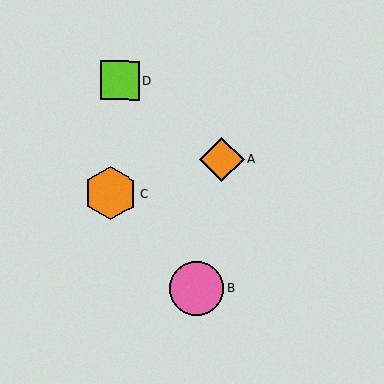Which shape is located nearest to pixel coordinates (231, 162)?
The orange diamond (labeled A) at (222, 160) is nearest to that location.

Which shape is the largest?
The pink circle (labeled B) is the largest.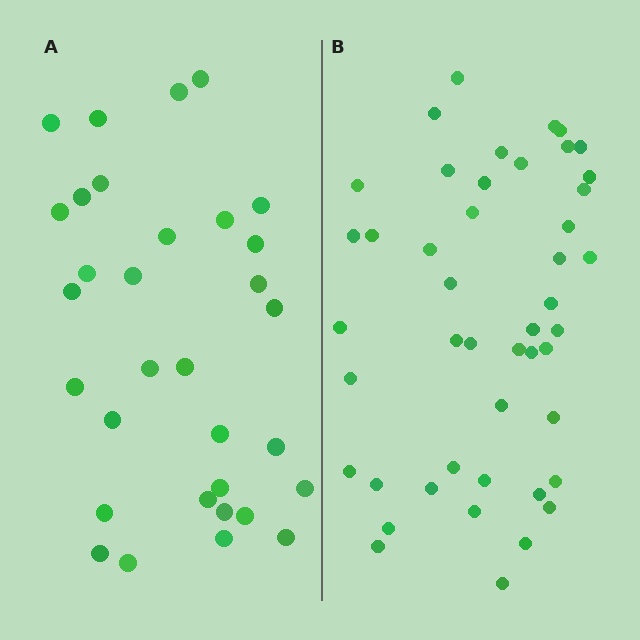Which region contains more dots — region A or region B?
Region B (the right region) has more dots.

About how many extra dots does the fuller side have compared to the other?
Region B has approximately 15 more dots than region A.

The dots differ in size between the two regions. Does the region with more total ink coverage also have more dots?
No. Region A has more total ink coverage because its dots are larger, but region B actually contains more individual dots. Total area can be misleading — the number of items is what matters here.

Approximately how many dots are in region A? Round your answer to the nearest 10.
About 30 dots. (The exact count is 32, which rounds to 30.)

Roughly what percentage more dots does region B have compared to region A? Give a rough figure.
About 45% more.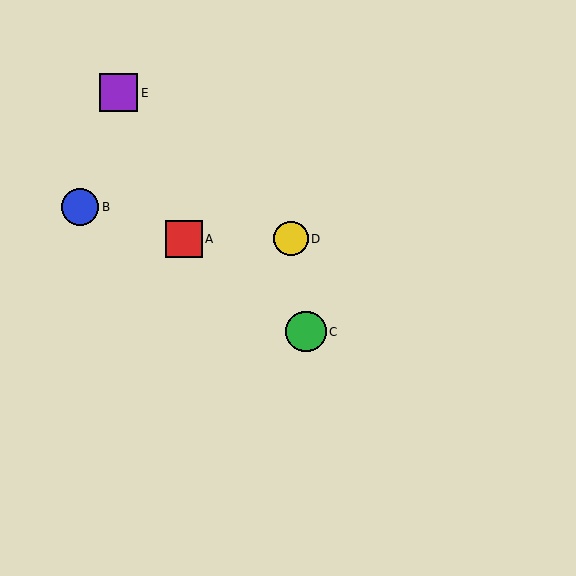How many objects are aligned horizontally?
2 objects (A, D) are aligned horizontally.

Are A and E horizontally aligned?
No, A is at y≈239 and E is at y≈93.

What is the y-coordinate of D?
Object D is at y≈239.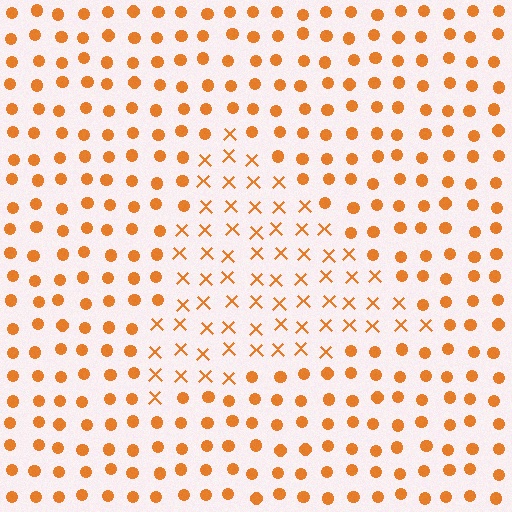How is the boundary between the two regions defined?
The boundary is defined by a change in element shape: X marks inside vs. circles outside. All elements share the same color and spacing.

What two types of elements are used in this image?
The image uses X marks inside the triangle region and circles outside it.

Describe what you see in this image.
The image is filled with small orange elements arranged in a uniform grid. A triangle-shaped region contains X marks, while the surrounding area contains circles. The boundary is defined purely by the change in element shape.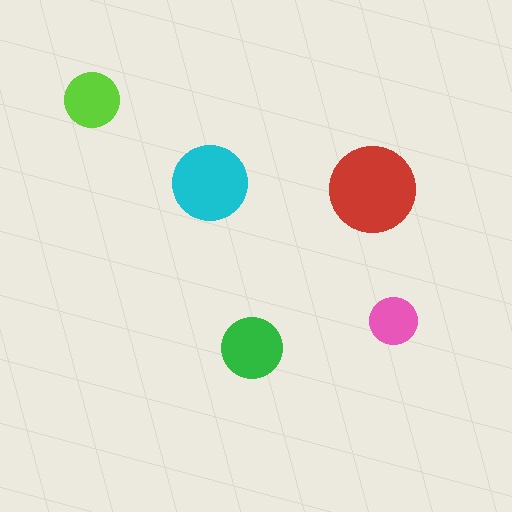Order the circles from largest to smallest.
the red one, the cyan one, the green one, the lime one, the pink one.